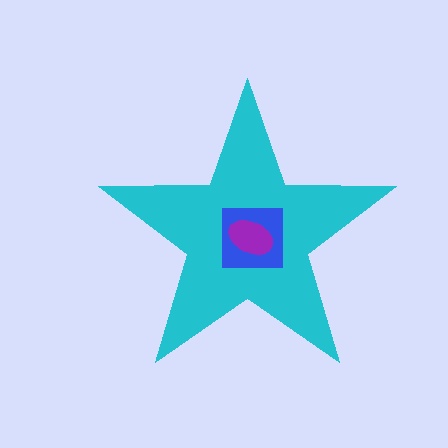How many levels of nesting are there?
3.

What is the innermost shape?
The purple ellipse.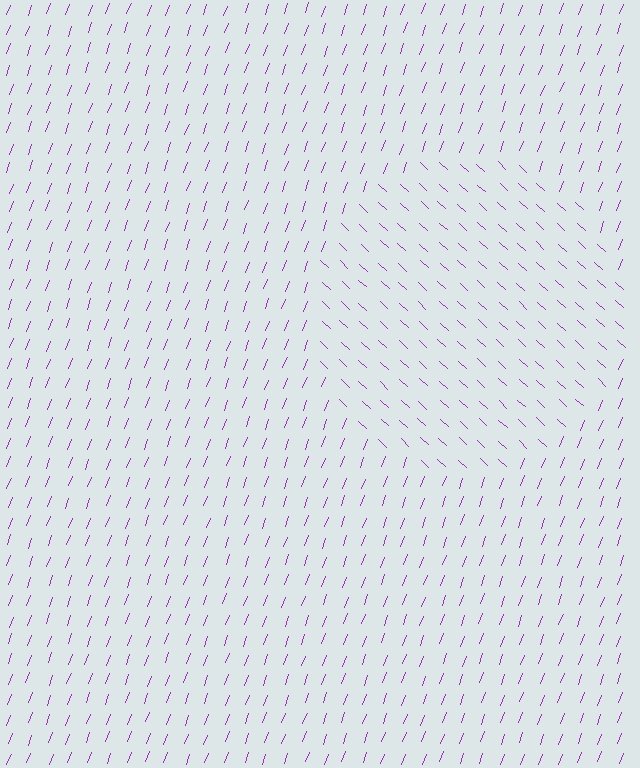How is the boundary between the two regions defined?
The boundary is defined purely by a change in line orientation (approximately 68 degrees difference). All lines are the same color and thickness.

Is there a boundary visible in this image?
Yes, there is a texture boundary formed by a change in line orientation.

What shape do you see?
I see a circle.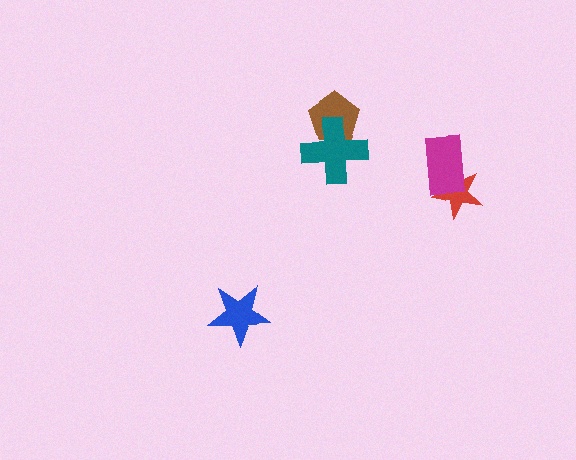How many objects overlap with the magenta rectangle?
1 object overlaps with the magenta rectangle.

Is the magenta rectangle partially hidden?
No, no other shape covers it.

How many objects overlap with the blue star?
0 objects overlap with the blue star.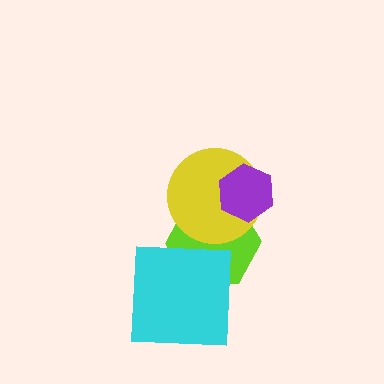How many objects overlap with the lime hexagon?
3 objects overlap with the lime hexagon.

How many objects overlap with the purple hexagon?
2 objects overlap with the purple hexagon.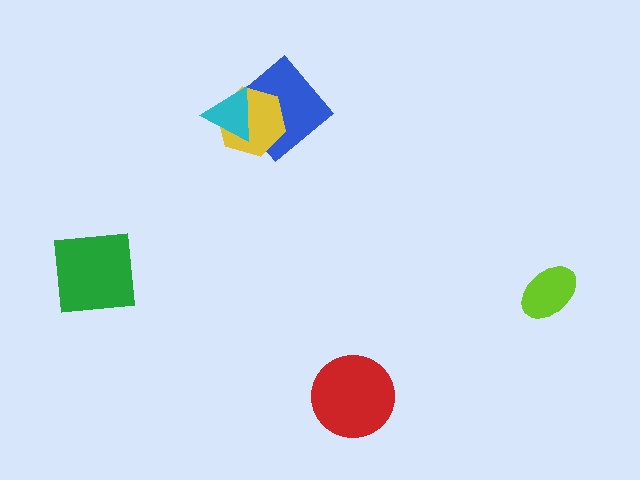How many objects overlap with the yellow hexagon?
2 objects overlap with the yellow hexagon.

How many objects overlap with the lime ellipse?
0 objects overlap with the lime ellipse.